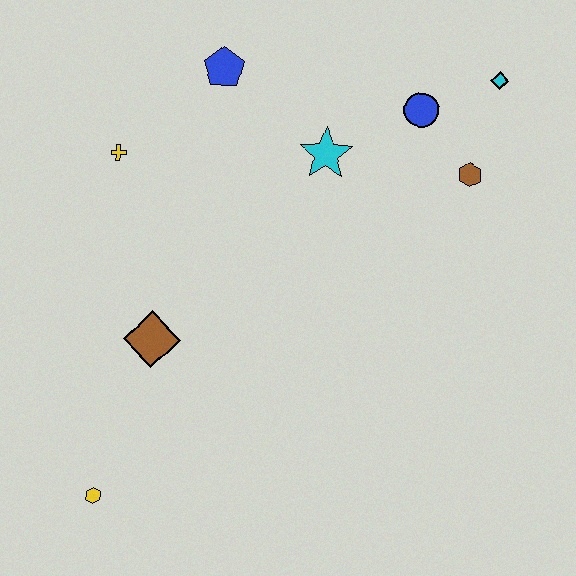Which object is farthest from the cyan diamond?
The yellow hexagon is farthest from the cyan diamond.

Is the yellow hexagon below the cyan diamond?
Yes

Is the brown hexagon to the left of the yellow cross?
No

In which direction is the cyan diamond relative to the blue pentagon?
The cyan diamond is to the right of the blue pentagon.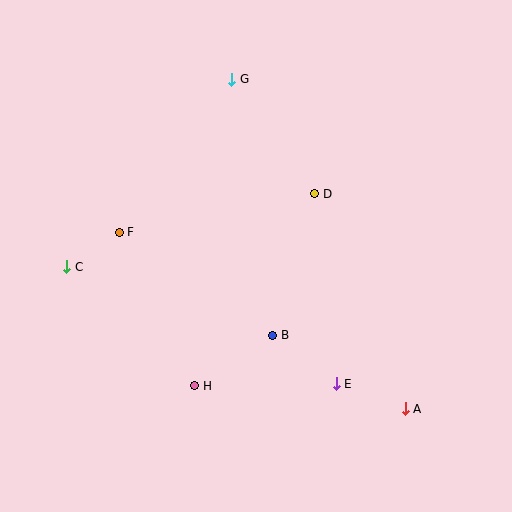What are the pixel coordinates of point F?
Point F is at (119, 232).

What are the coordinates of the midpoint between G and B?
The midpoint between G and B is at (252, 207).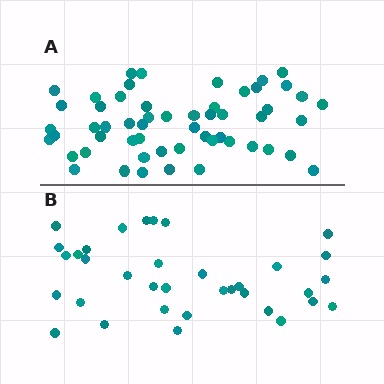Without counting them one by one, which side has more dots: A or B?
Region A (the top region) has more dots.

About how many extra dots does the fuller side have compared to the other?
Region A has approximately 20 more dots than region B.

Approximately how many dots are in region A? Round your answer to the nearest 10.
About 60 dots. (The exact count is 55, which rounds to 60.)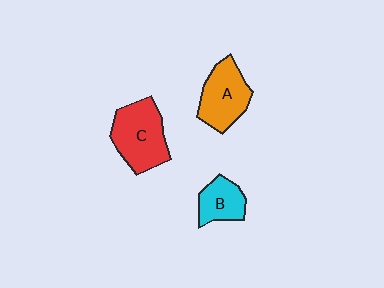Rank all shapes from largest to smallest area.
From largest to smallest: C (red), A (orange), B (cyan).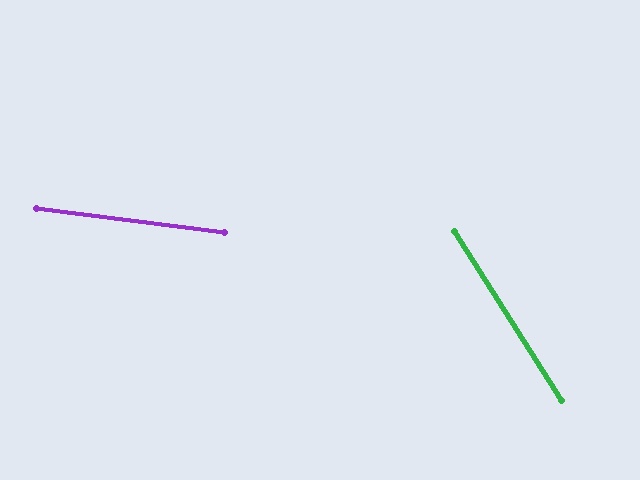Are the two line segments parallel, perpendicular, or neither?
Neither parallel nor perpendicular — they differ by about 50°.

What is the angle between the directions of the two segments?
Approximately 50 degrees.